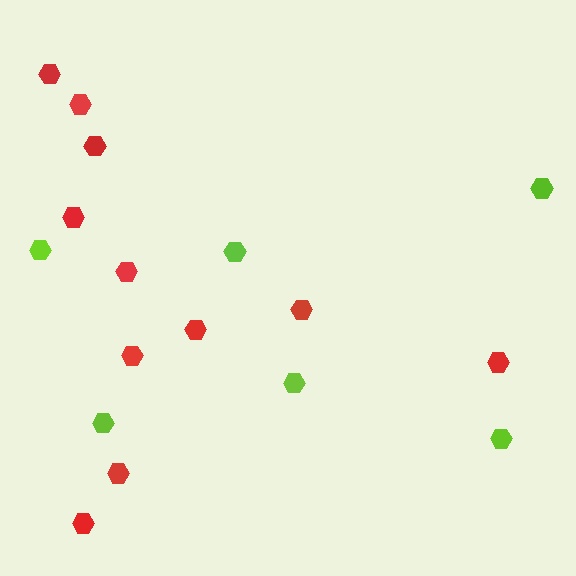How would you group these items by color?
There are 2 groups: one group of lime hexagons (6) and one group of red hexagons (11).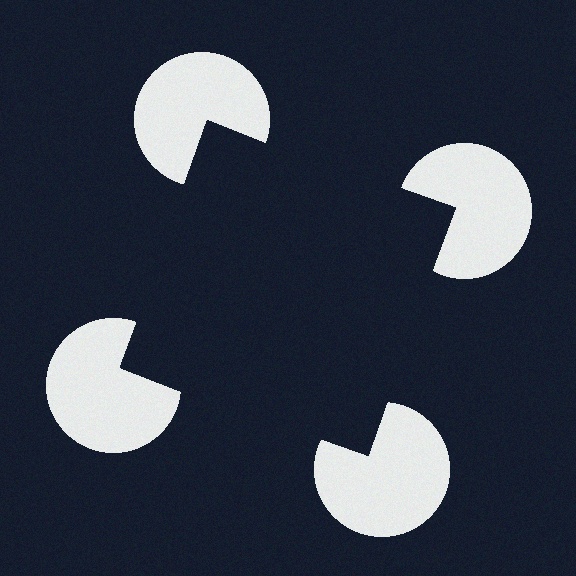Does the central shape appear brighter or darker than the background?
It typically appears slightly darker than the background, even though no actual brightness change is drawn.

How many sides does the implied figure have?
4 sides.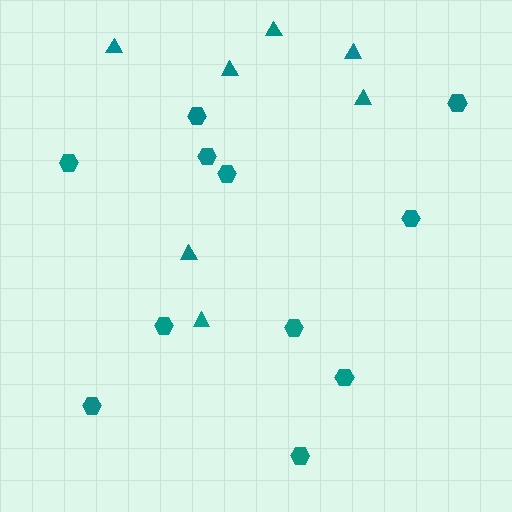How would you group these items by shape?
There are 2 groups: one group of hexagons (11) and one group of triangles (7).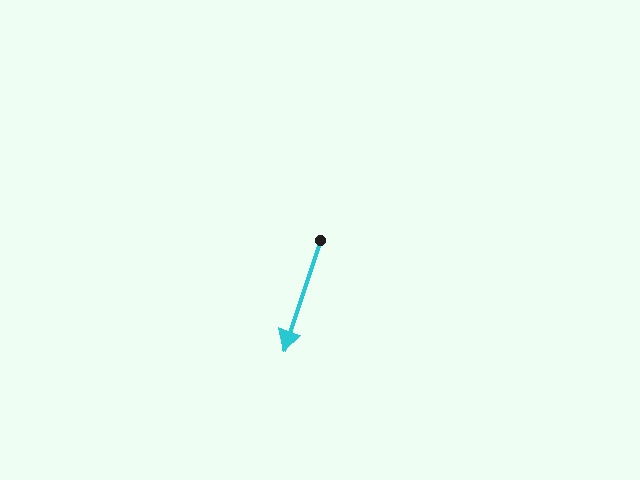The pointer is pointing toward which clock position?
Roughly 7 o'clock.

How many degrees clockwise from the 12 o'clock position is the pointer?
Approximately 198 degrees.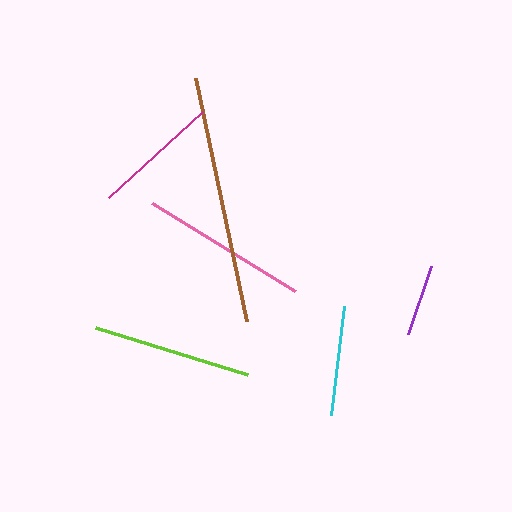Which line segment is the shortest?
The purple line is the shortest at approximately 72 pixels.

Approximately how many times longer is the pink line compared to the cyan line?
The pink line is approximately 1.5 times the length of the cyan line.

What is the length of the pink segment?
The pink segment is approximately 168 pixels long.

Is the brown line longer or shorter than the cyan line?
The brown line is longer than the cyan line.